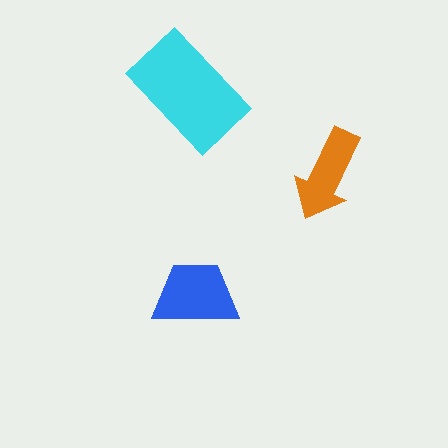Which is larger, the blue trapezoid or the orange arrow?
The blue trapezoid.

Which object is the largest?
The cyan rectangle.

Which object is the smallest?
The orange arrow.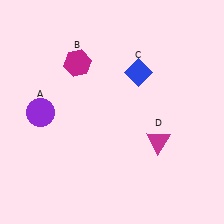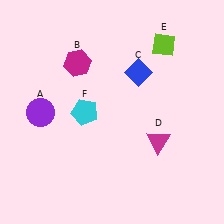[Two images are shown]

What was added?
A lime diamond (E), a cyan pentagon (F) were added in Image 2.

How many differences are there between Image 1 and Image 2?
There are 2 differences between the two images.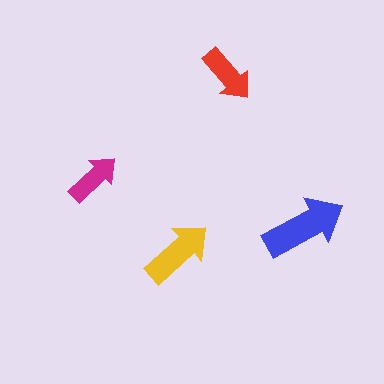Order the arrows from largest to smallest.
the blue one, the yellow one, the red one, the magenta one.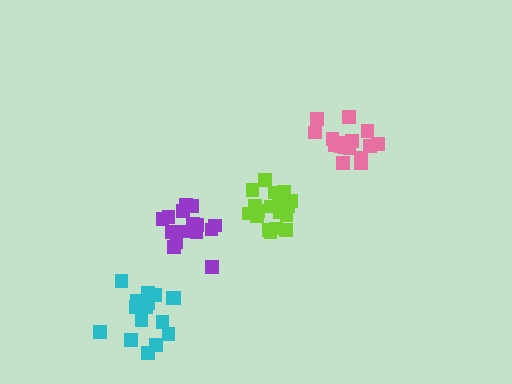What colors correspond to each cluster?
The clusters are colored: cyan, lime, purple, pink.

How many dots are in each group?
Group 1: 17 dots, Group 2: 18 dots, Group 3: 16 dots, Group 4: 16 dots (67 total).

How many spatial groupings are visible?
There are 4 spatial groupings.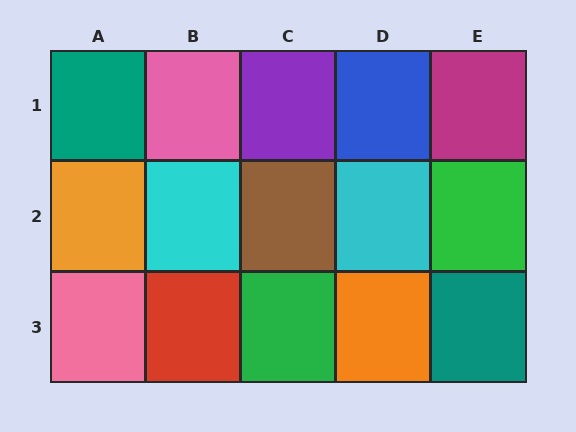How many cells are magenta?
1 cell is magenta.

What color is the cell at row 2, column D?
Cyan.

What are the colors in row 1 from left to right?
Teal, pink, purple, blue, magenta.